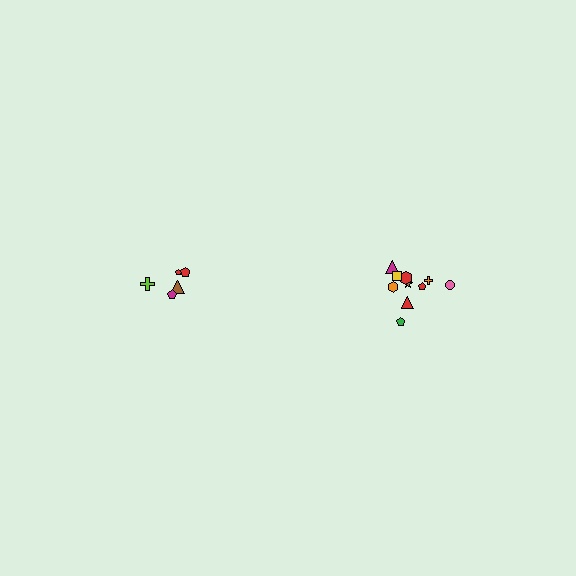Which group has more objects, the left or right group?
The right group.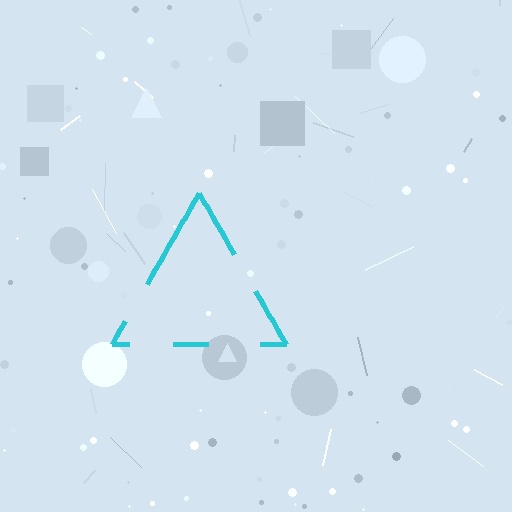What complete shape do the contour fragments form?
The contour fragments form a triangle.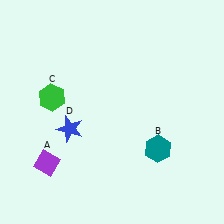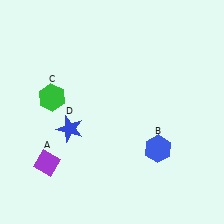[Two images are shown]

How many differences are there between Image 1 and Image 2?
There is 1 difference between the two images.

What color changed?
The hexagon (B) changed from teal in Image 1 to blue in Image 2.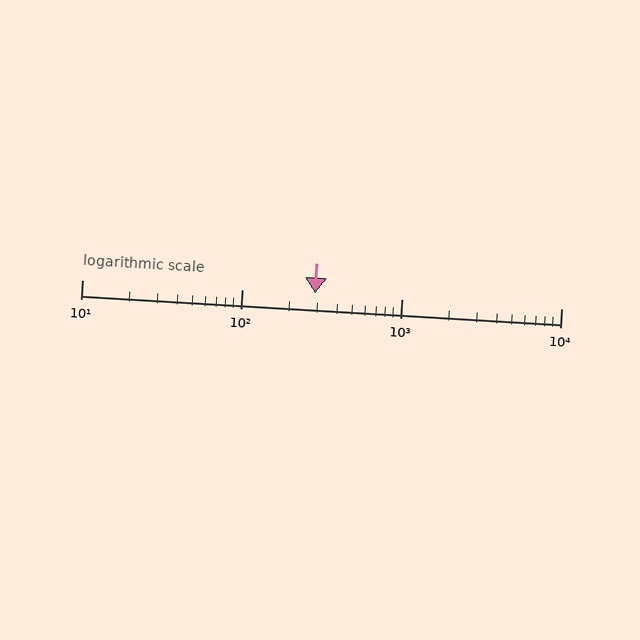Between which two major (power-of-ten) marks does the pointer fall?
The pointer is between 100 and 1000.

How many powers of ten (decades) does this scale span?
The scale spans 3 decades, from 10 to 10000.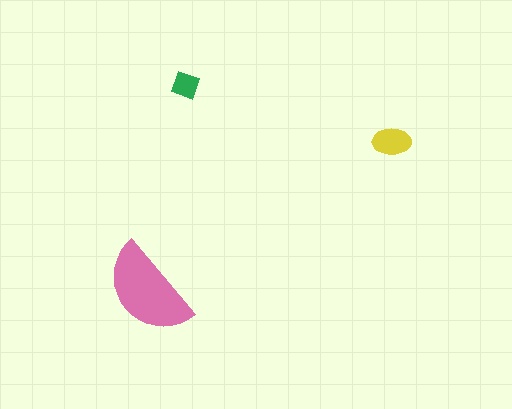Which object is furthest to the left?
The pink semicircle is leftmost.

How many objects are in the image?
There are 3 objects in the image.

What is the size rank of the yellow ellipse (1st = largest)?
2nd.